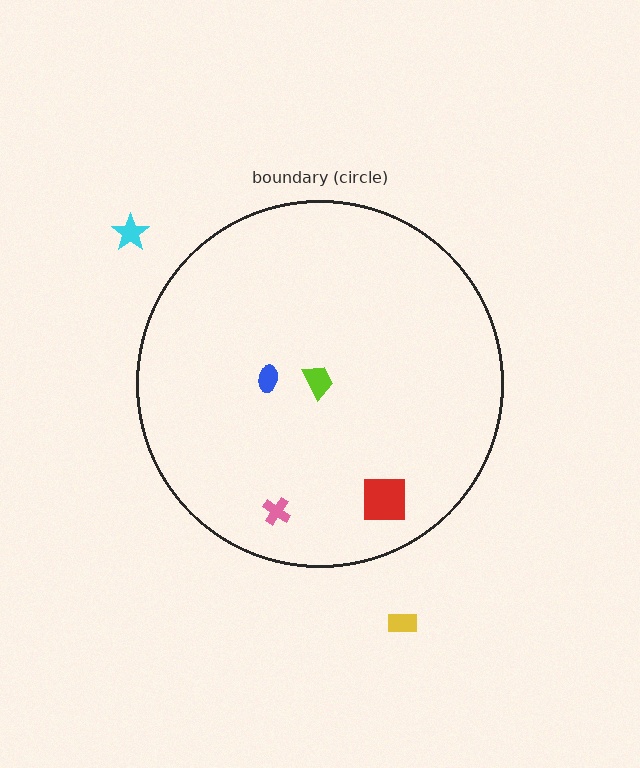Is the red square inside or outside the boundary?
Inside.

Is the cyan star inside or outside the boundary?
Outside.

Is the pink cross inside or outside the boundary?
Inside.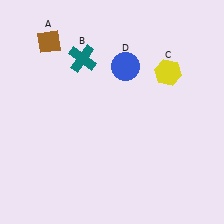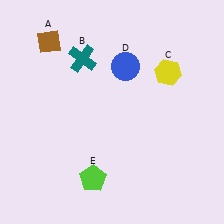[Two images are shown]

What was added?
A lime pentagon (E) was added in Image 2.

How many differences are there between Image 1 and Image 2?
There is 1 difference between the two images.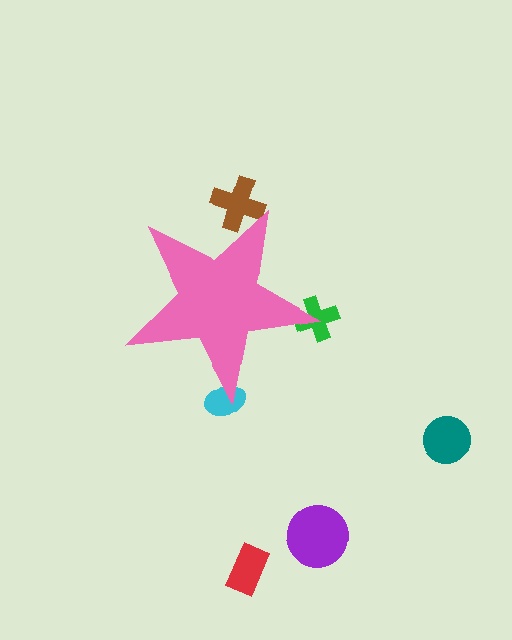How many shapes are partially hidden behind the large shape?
3 shapes are partially hidden.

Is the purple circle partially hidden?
No, the purple circle is fully visible.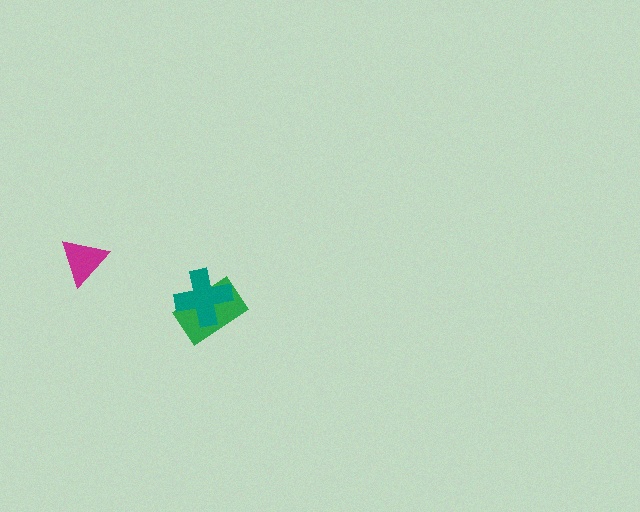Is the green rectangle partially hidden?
Yes, it is partially covered by another shape.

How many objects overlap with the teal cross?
1 object overlaps with the teal cross.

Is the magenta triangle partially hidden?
No, no other shape covers it.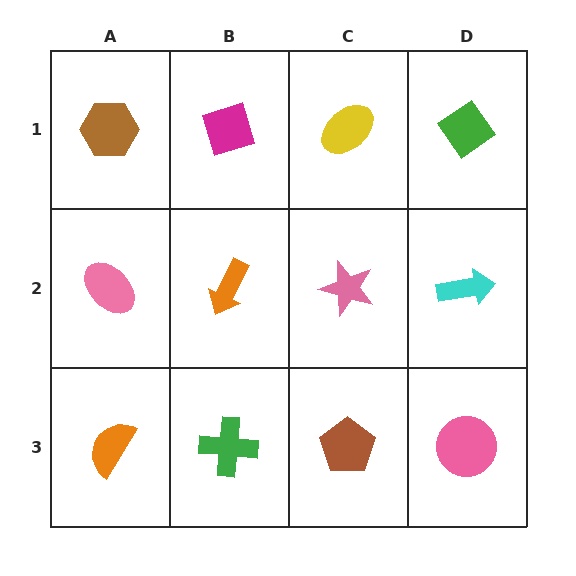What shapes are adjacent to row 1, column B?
An orange arrow (row 2, column B), a brown hexagon (row 1, column A), a yellow ellipse (row 1, column C).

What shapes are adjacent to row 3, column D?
A cyan arrow (row 2, column D), a brown pentagon (row 3, column C).